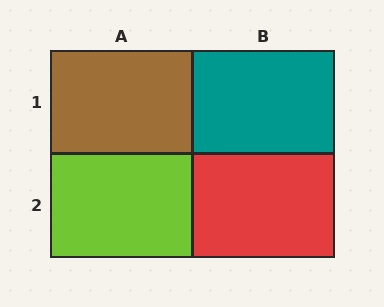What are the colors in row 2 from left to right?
Lime, red.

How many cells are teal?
1 cell is teal.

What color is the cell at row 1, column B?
Teal.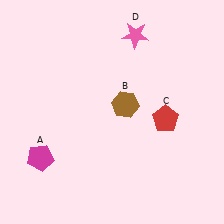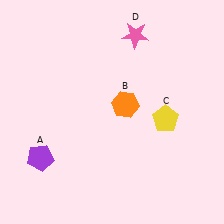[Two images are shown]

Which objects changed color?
A changed from magenta to purple. B changed from brown to orange. C changed from red to yellow.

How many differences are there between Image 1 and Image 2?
There are 3 differences between the two images.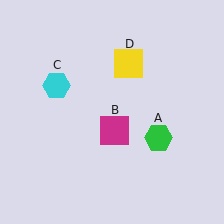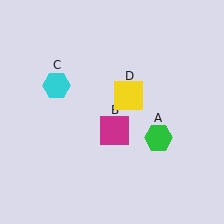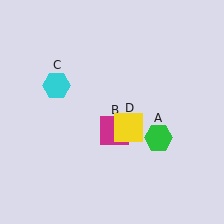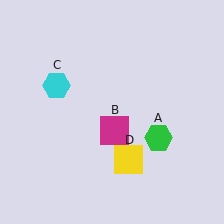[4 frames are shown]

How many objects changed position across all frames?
1 object changed position: yellow square (object D).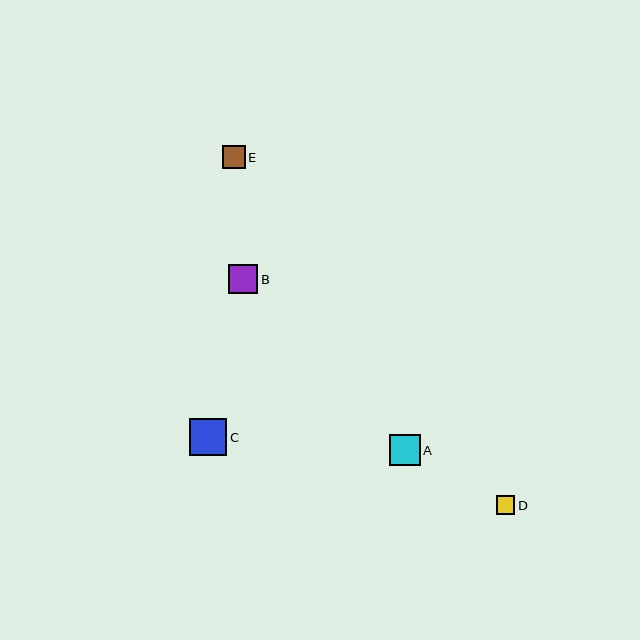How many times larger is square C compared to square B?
Square C is approximately 1.3 times the size of square B.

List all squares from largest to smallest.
From largest to smallest: C, A, B, E, D.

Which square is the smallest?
Square D is the smallest with a size of approximately 18 pixels.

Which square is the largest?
Square C is the largest with a size of approximately 37 pixels.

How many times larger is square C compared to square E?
Square C is approximately 1.6 times the size of square E.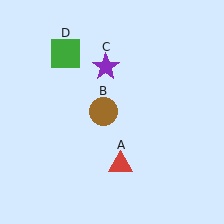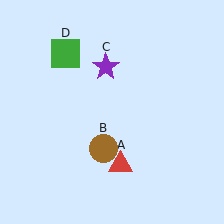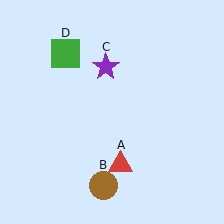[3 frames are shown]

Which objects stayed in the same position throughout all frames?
Red triangle (object A) and purple star (object C) and green square (object D) remained stationary.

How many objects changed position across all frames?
1 object changed position: brown circle (object B).